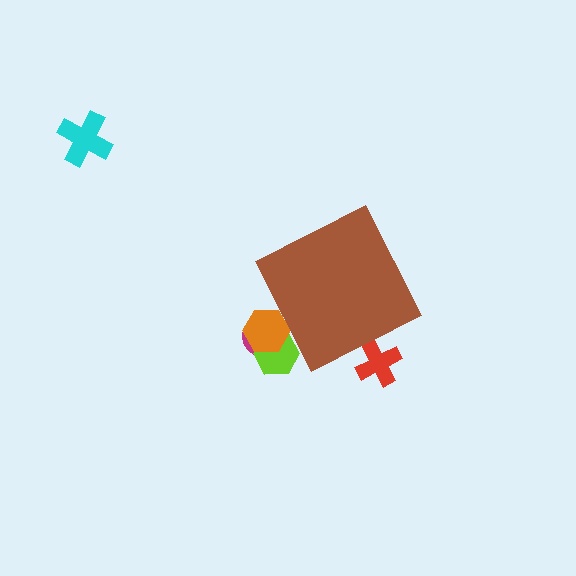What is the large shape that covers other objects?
A brown diamond.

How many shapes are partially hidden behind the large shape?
4 shapes are partially hidden.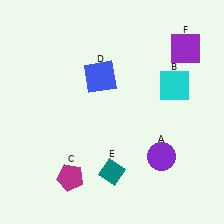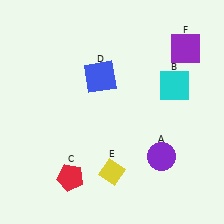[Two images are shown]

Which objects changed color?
C changed from magenta to red. E changed from teal to yellow.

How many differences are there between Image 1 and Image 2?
There are 2 differences between the two images.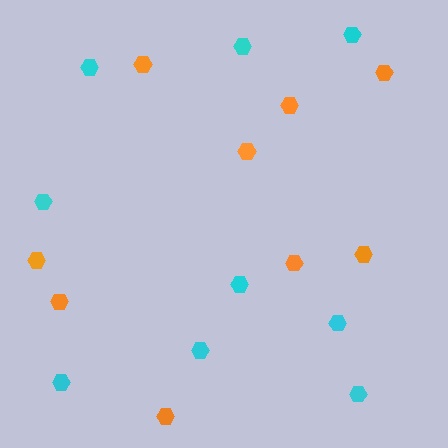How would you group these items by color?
There are 2 groups: one group of cyan hexagons (9) and one group of orange hexagons (9).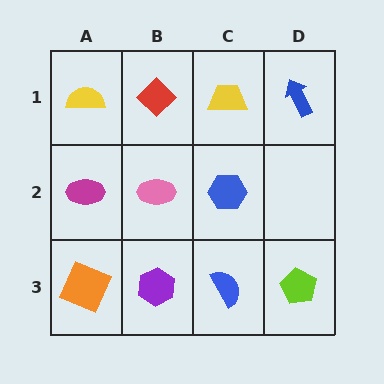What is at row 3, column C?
A blue semicircle.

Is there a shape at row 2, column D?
No, that cell is empty.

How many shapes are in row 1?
4 shapes.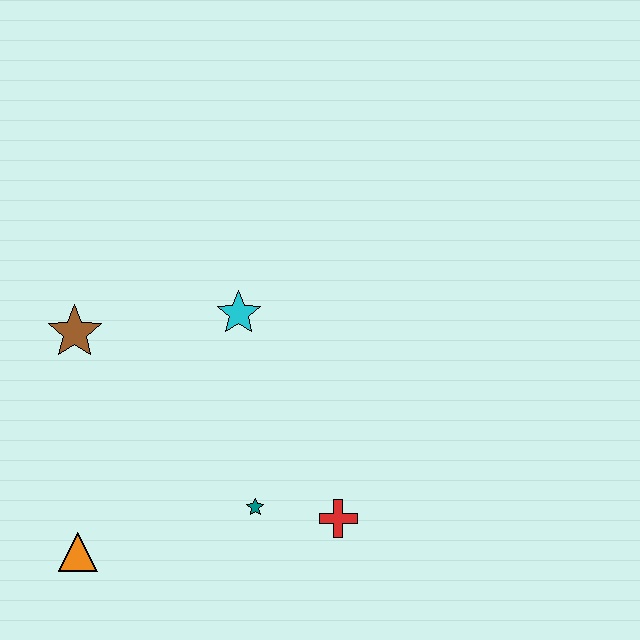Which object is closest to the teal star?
The red cross is closest to the teal star.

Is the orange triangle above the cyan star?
No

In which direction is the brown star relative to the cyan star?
The brown star is to the left of the cyan star.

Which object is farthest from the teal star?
The brown star is farthest from the teal star.